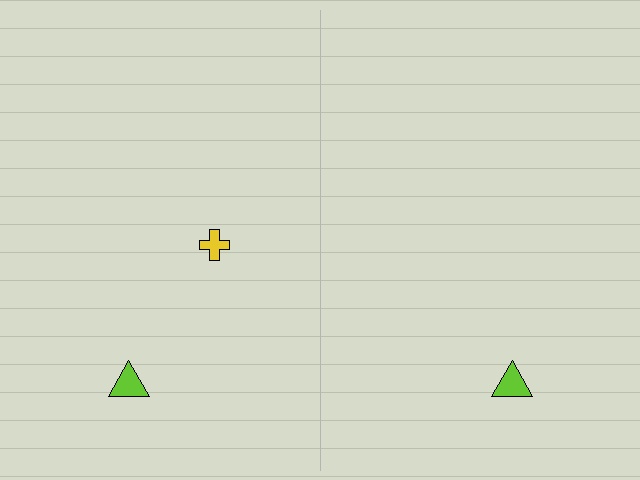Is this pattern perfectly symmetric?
No, the pattern is not perfectly symmetric. A yellow cross is missing from the right side.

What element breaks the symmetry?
A yellow cross is missing from the right side.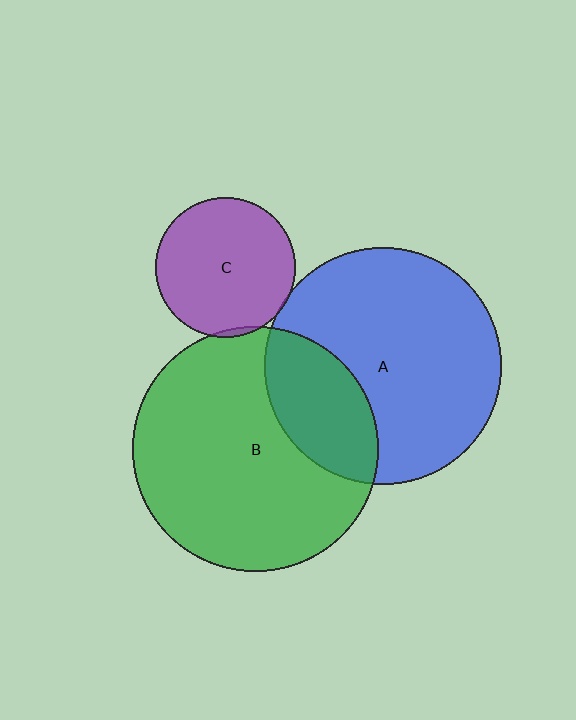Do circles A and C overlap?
Yes.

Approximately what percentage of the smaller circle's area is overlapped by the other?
Approximately 5%.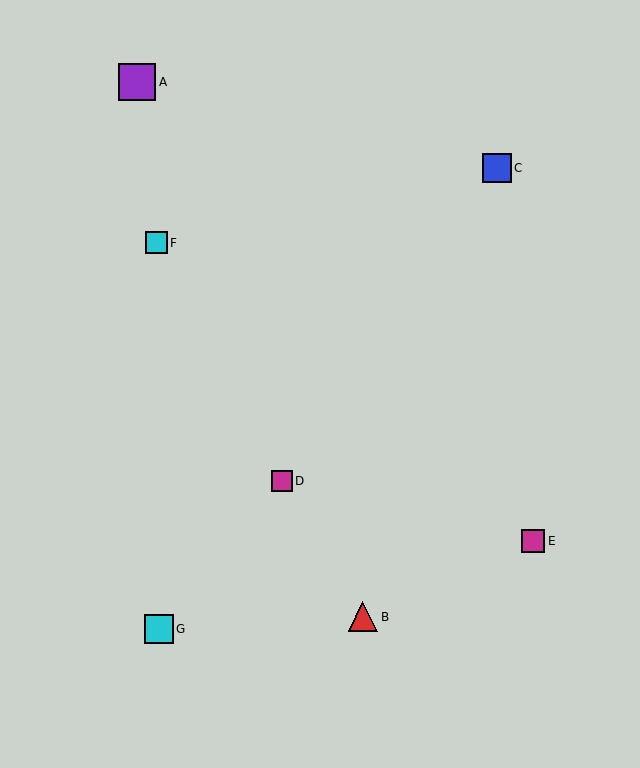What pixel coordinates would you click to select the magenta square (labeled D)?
Click at (282, 481) to select the magenta square D.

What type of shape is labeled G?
Shape G is a cyan square.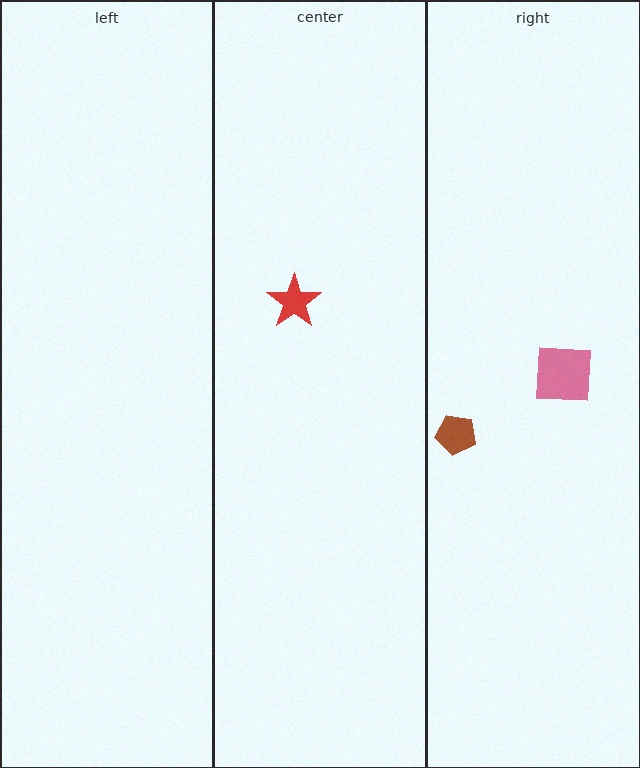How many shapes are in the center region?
1.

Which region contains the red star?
The center region.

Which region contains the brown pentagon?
The right region.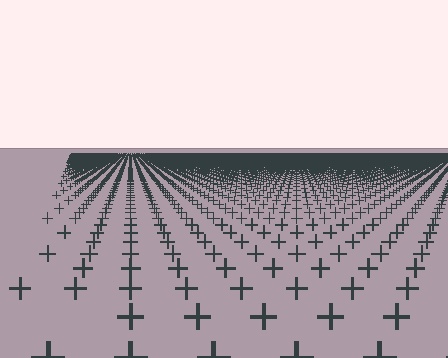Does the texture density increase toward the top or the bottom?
Density increases toward the top.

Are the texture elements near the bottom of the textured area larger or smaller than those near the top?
Larger. Near the bottom, elements are closer to the viewer and appear at a bigger on-screen size.